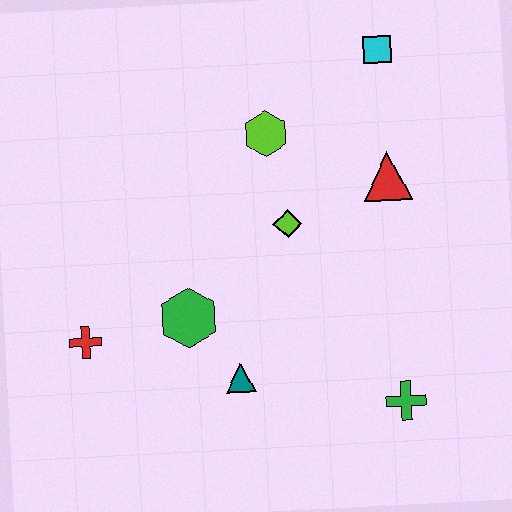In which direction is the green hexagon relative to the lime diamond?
The green hexagon is to the left of the lime diamond.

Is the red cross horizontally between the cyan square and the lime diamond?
No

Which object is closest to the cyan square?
The red triangle is closest to the cyan square.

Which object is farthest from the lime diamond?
The red cross is farthest from the lime diamond.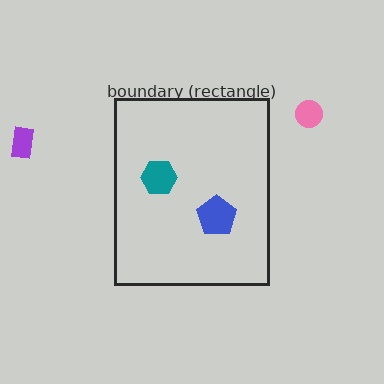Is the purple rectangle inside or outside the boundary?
Outside.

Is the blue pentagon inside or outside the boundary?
Inside.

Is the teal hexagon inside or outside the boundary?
Inside.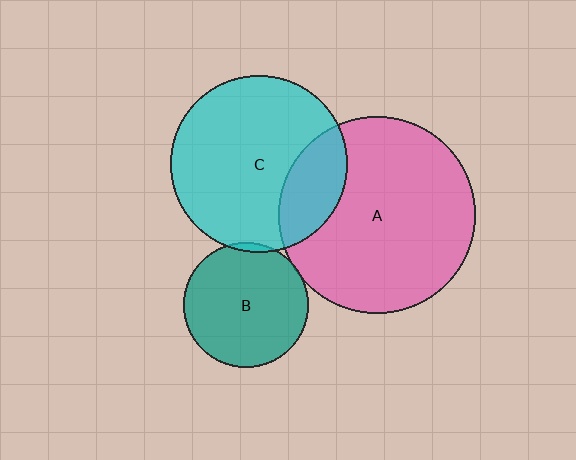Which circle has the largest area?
Circle A (pink).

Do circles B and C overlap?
Yes.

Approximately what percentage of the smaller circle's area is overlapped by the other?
Approximately 5%.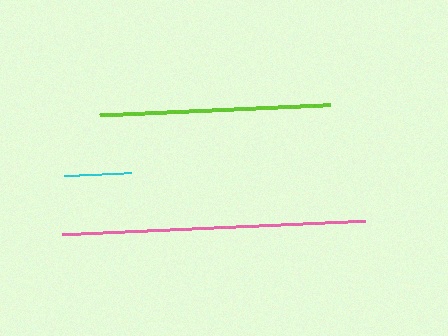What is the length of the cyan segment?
The cyan segment is approximately 67 pixels long.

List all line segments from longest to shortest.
From longest to shortest: pink, lime, cyan.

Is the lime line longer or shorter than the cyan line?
The lime line is longer than the cyan line.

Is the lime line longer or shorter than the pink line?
The pink line is longer than the lime line.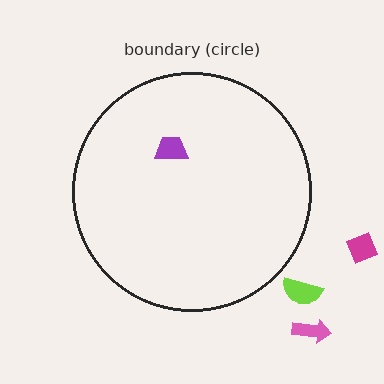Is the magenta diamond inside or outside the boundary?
Outside.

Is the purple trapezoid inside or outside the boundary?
Inside.